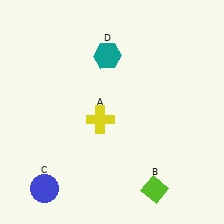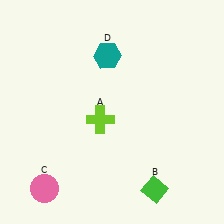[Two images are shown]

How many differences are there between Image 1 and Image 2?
There are 3 differences between the two images.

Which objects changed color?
A changed from yellow to lime. B changed from lime to green. C changed from blue to pink.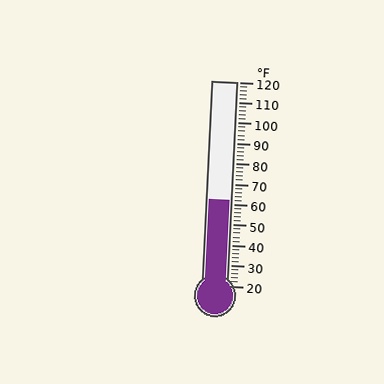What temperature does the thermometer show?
The thermometer shows approximately 62°F.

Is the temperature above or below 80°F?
The temperature is below 80°F.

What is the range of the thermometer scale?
The thermometer scale ranges from 20°F to 120°F.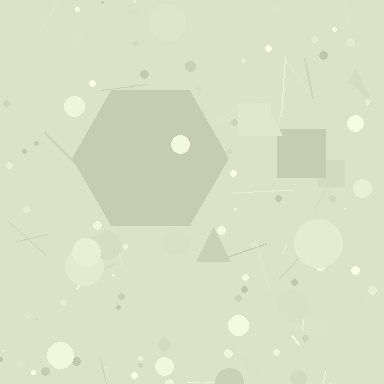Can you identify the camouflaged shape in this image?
The camouflaged shape is a hexagon.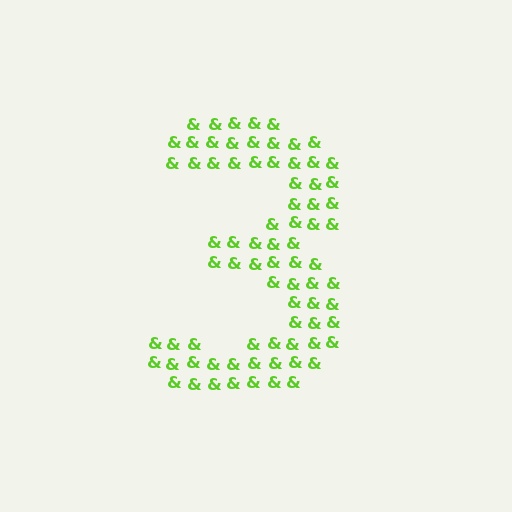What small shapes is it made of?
It is made of small ampersands.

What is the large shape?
The large shape is the digit 3.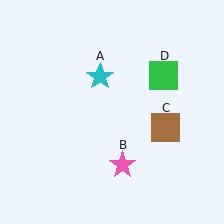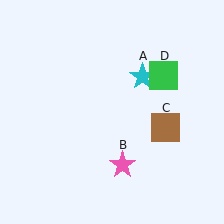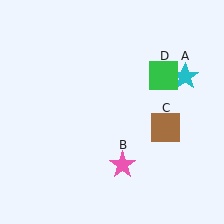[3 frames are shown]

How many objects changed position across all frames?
1 object changed position: cyan star (object A).